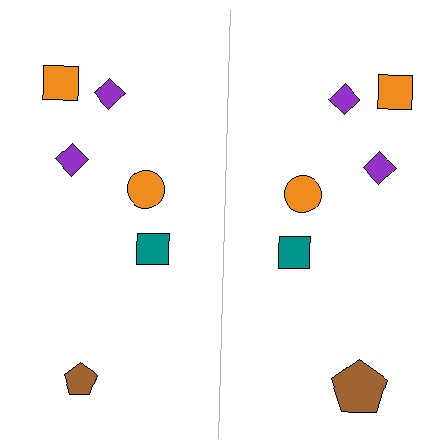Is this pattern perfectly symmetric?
No, the pattern is not perfectly symmetric. The brown pentagon on the right side has a different size than its mirror counterpart.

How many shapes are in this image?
There are 12 shapes in this image.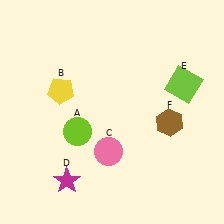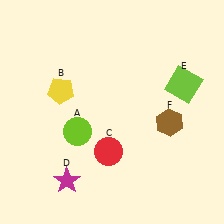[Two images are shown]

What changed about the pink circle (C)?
In Image 1, C is pink. In Image 2, it changed to red.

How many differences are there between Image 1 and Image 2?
There is 1 difference between the two images.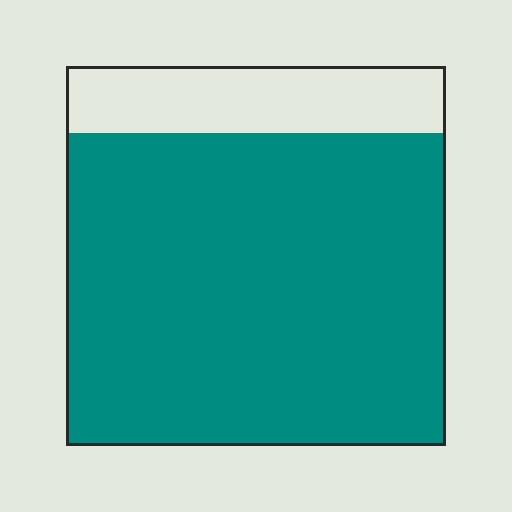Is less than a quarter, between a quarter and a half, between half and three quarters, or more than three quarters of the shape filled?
More than three quarters.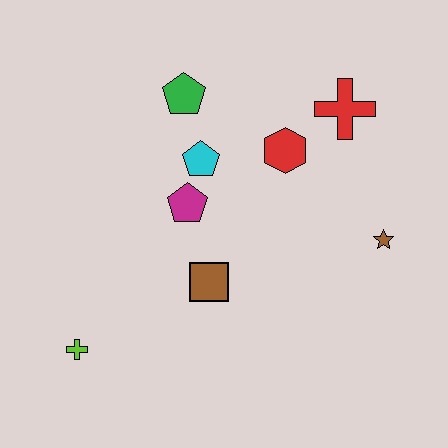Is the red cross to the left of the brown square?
No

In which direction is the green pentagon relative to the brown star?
The green pentagon is to the left of the brown star.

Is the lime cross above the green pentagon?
No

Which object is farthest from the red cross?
The lime cross is farthest from the red cross.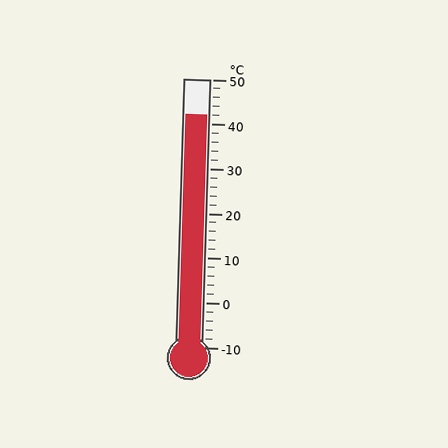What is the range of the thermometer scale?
The thermometer scale ranges from -10°C to 50°C.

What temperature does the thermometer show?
The thermometer shows approximately 42°C.